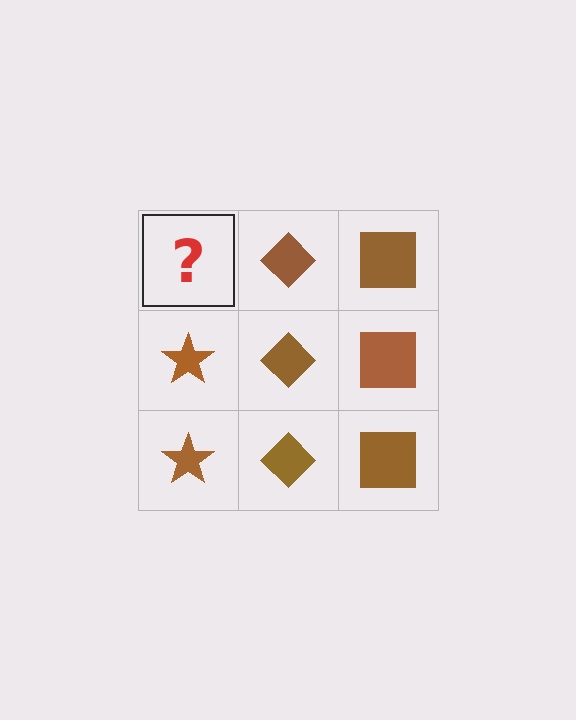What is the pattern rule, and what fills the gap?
The rule is that each column has a consistent shape. The gap should be filled with a brown star.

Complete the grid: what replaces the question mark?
The question mark should be replaced with a brown star.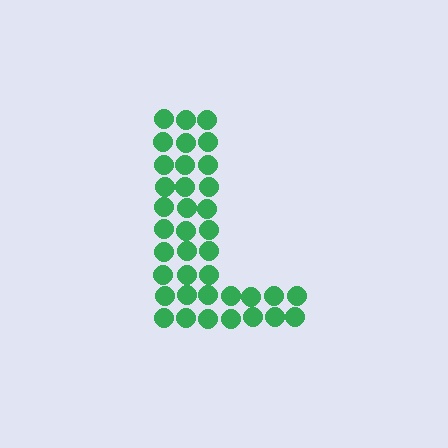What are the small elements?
The small elements are circles.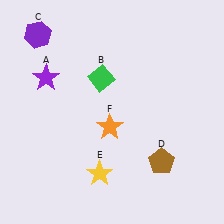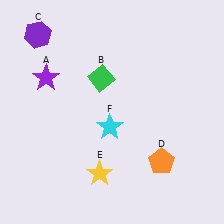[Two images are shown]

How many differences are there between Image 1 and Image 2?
There are 2 differences between the two images.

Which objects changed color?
D changed from brown to orange. F changed from orange to cyan.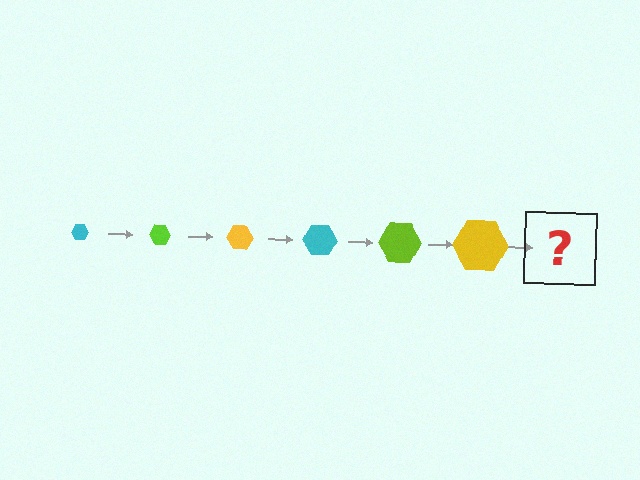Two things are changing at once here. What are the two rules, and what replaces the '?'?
The two rules are that the hexagon grows larger each step and the color cycles through cyan, lime, and yellow. The '?' should be a cyan hexagon, larger than the previous one.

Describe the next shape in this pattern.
It should be a cyan hexagon, larger than the previous one.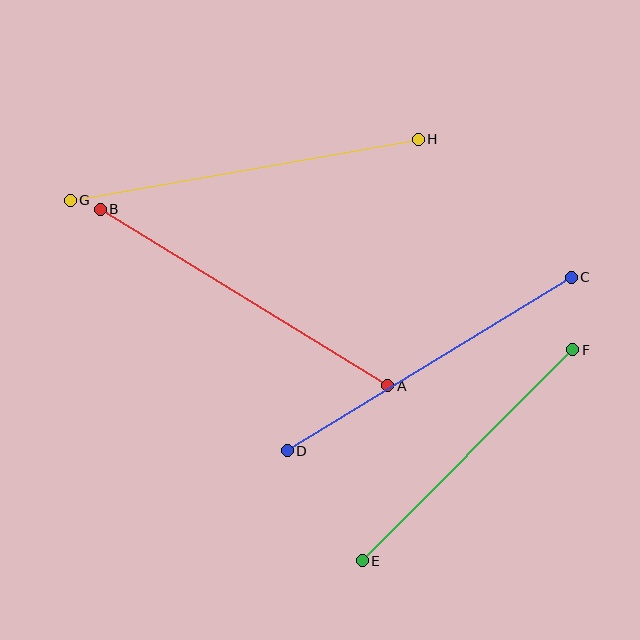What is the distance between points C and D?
The distance is approximately 333 pixels.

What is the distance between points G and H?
The distance is approximately 353 pixels.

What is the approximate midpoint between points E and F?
The midpoint is at approximately (467, 455) pixels.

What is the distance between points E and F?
The distance is approximately 298 pixels.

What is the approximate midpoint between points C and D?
The midpoint is at approximately (429, 364) pixels.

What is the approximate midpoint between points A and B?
The midpoint is at approximately (244, 297) pixels.